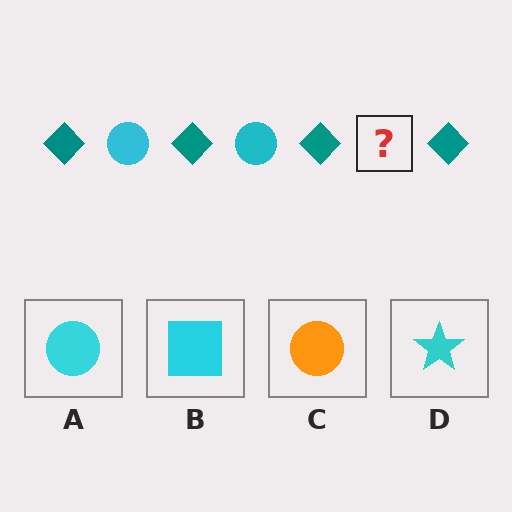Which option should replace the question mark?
Option A.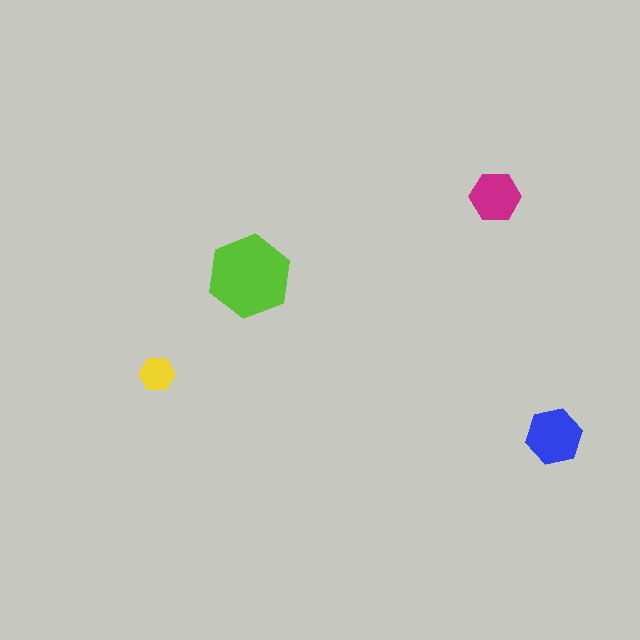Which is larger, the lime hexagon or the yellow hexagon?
The lime one.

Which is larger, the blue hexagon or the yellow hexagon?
The blue one.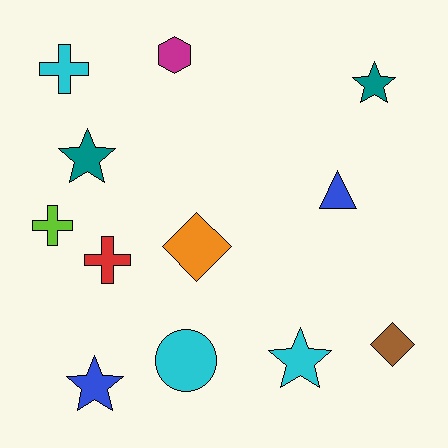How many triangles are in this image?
There is 1 triangle.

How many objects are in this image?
There are 12 objects.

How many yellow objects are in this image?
There are no yellow objects.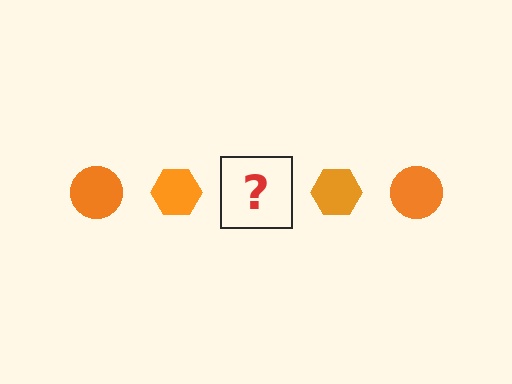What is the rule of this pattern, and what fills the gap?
The rule is that the pattern cycles through circle, hexagon shapes in orange. The gap should be filled with an orange circle.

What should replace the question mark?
The question mark should be replaced with an orange circle.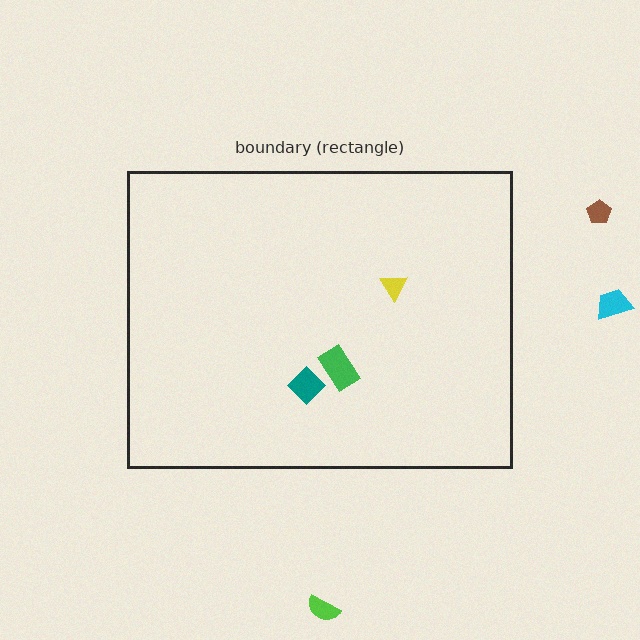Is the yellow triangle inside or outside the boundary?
Inside.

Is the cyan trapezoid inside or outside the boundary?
Outside.